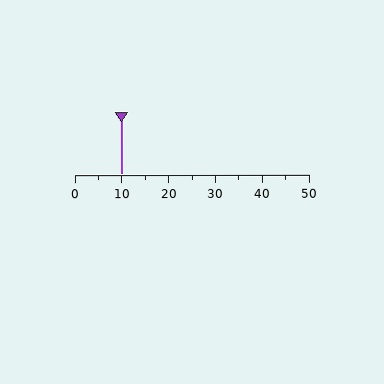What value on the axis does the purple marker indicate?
The marker indicates approximately 10.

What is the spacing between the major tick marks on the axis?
The major ticks are spaced 10 apart.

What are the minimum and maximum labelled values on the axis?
The axis runs from 0 to 50.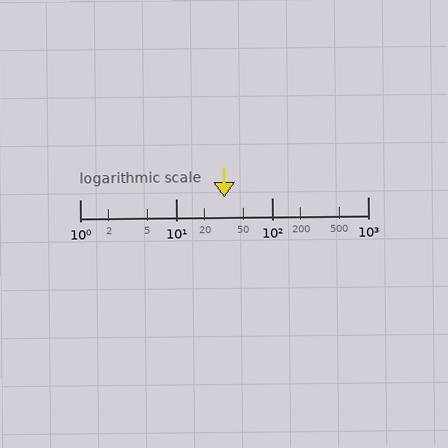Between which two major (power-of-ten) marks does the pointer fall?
The pointer is between 10 and 100.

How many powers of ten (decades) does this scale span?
The scale spans 3 decades, from 1 to 1000.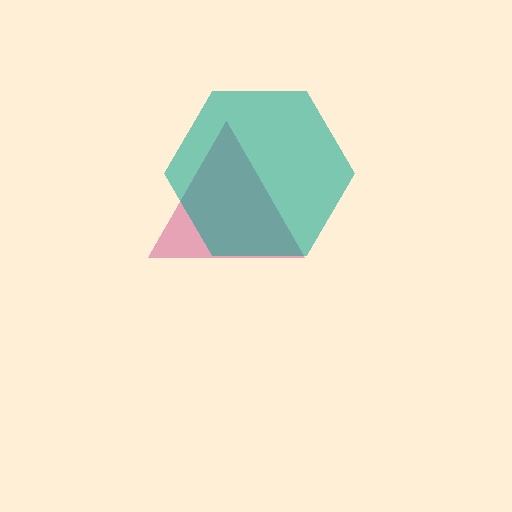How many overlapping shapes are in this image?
There are 2 overlapping shapes in the image.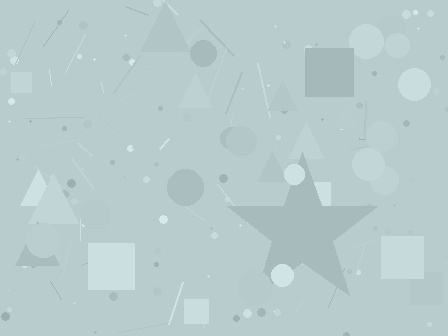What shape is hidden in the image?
A star is hidden in the image.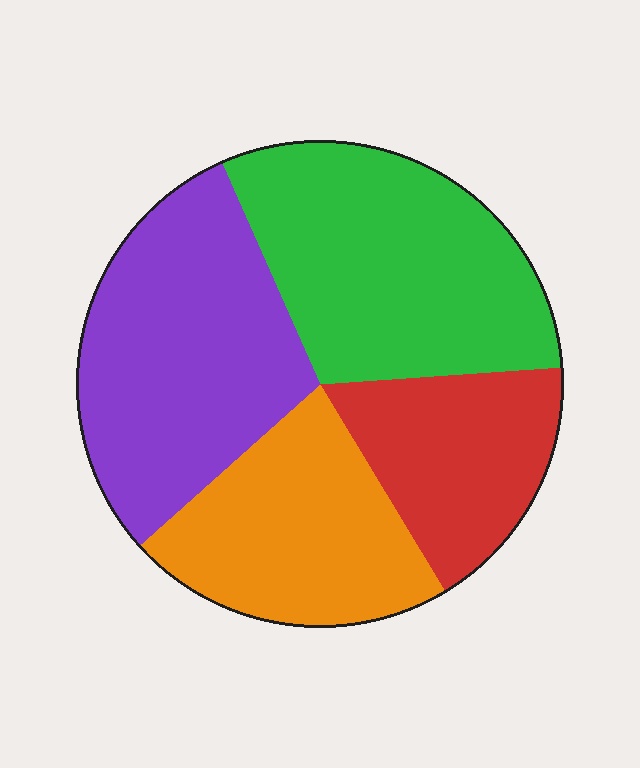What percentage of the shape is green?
Green covers 31% of the shape.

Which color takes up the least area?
Red, at roughly 15%.